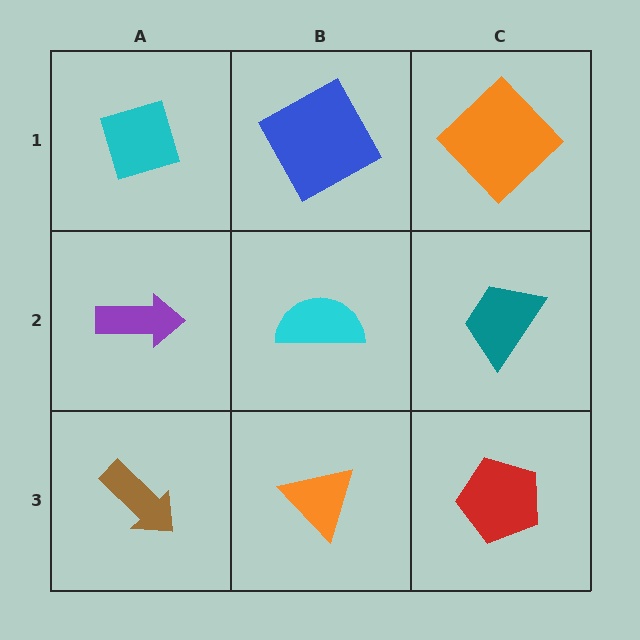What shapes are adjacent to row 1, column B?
A cyan semicircle (row 2, column B), a cyan diamond (row 1, column A), an orange diamond (row 1, column C).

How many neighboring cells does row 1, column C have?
2.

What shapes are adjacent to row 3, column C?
A teal trapezoid (row 2, column C), an orange triangle (row 3, column B).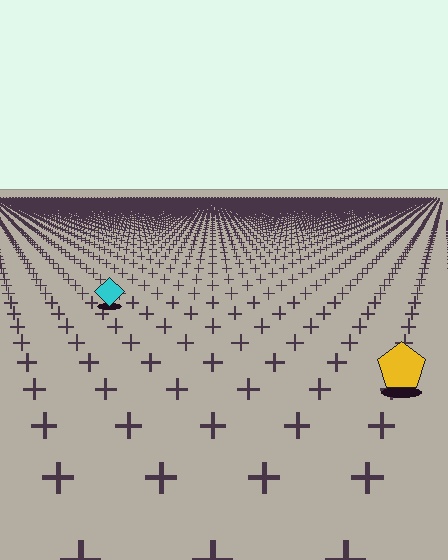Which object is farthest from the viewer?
The cyan diamond is farthest from the viewer. It appears smaller and the ground texture around it is denser.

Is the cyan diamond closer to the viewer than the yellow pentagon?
No. The yellow pentagon is closer — you can tell from the texture gradient: the ground texture is coarser near it.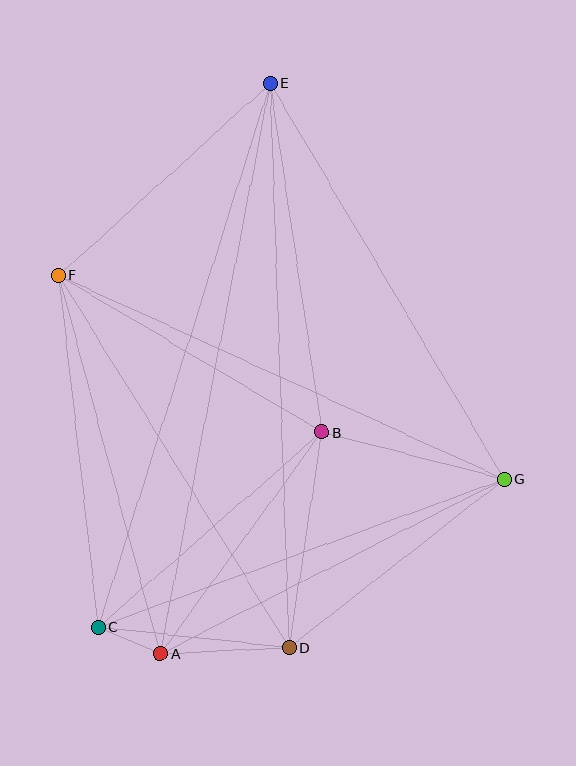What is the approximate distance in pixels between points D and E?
The distance between D and E is approximately 565 pixels.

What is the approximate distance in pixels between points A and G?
The distance between A and G is approximately 385 pixels.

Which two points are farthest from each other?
Points A and E are farthest from each other.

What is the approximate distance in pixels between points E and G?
The distance between E and G is approximately 460 pixels.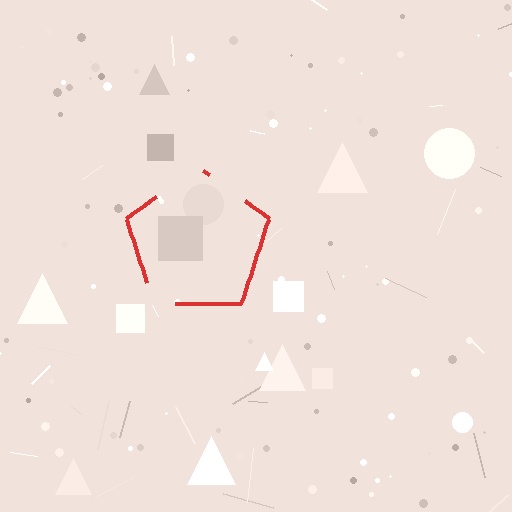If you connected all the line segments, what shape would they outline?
They would outline a pentagon.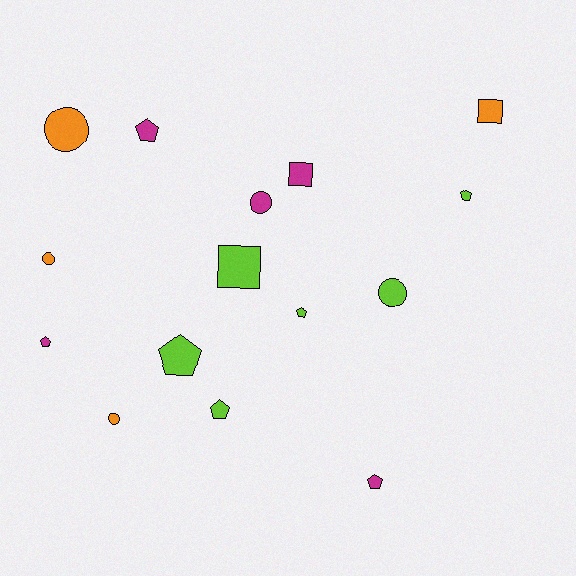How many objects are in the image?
There are 15 objects.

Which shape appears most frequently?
Pentagon, with 7 objects.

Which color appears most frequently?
Lime, with 6 objects.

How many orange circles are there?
There are 3 orange circles.